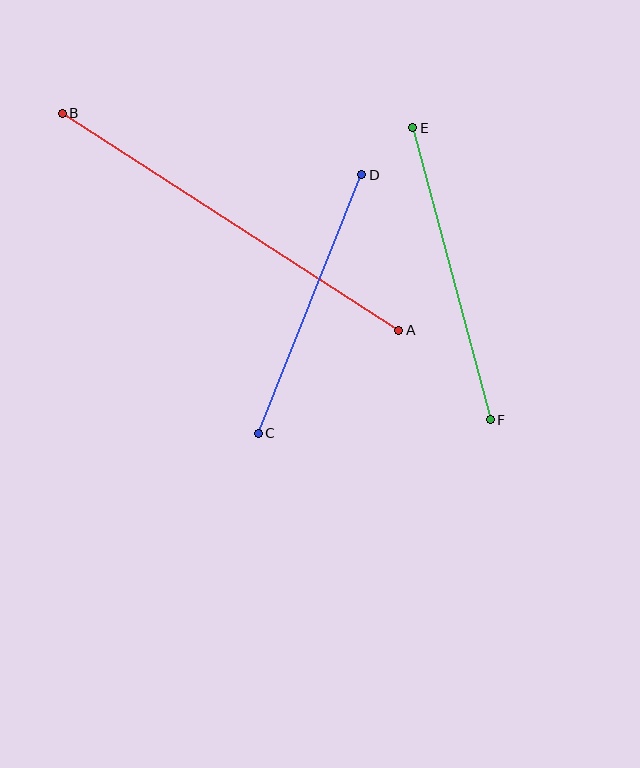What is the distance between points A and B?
The distance is approximately 400 pixels.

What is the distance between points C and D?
The distance is approximately 279 pixels.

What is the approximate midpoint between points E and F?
The midpoint is at approximately (451, 274) pixels.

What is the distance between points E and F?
The distance is approximately 302 pixels.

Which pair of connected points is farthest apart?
Points A and B are farthest apart.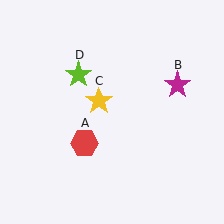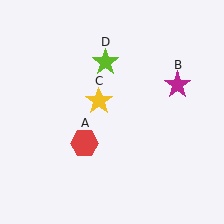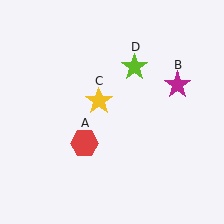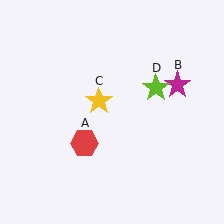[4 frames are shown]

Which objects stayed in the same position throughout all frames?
Red hexagon (object A) and magenta star (object B) and yellow star (object C) remained stationary.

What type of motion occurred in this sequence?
The lime star (object D) rotated clockwise around the center of the scene.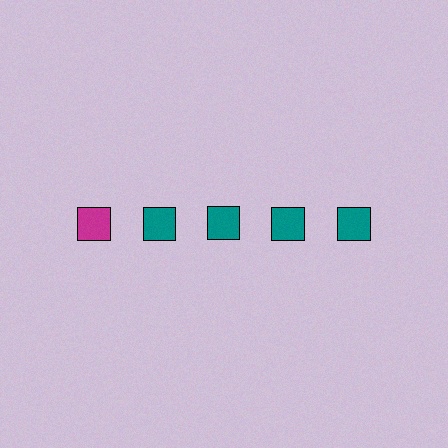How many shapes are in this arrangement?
There are 5 shapes arranged in a grid pattern.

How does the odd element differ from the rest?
It has a different color: magenta instead of teal.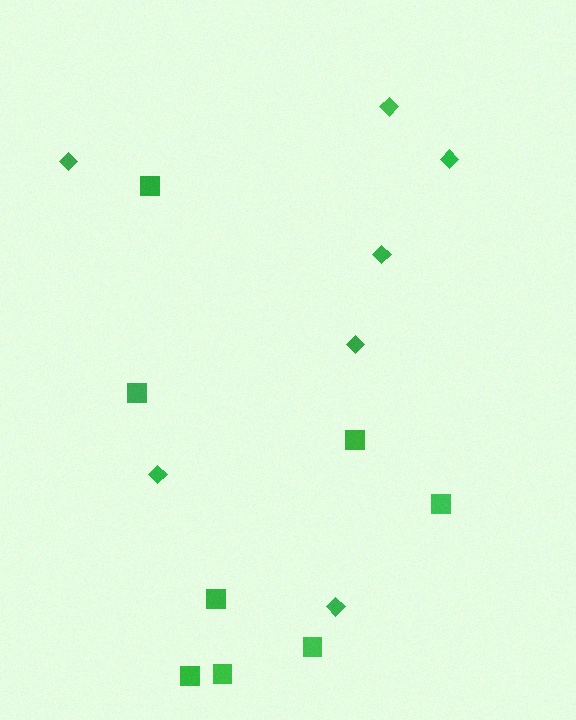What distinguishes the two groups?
There are 2 groups: one group of squares (8) and one group of diamonds (7).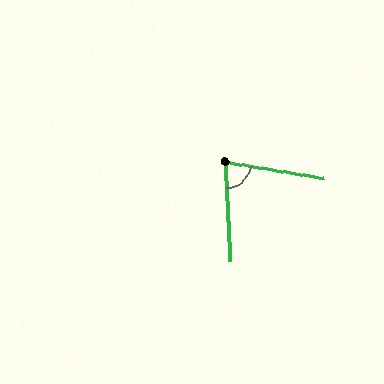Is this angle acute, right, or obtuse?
It is acute.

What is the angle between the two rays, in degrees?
Approximately 78 degrees.